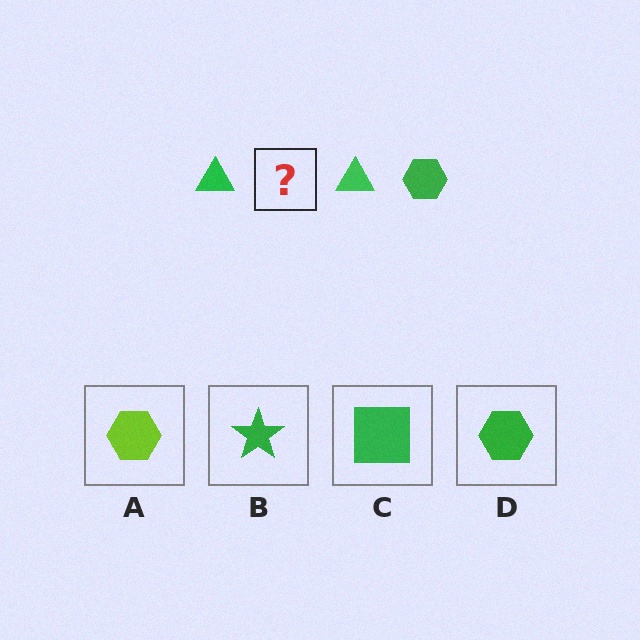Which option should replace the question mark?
Option D.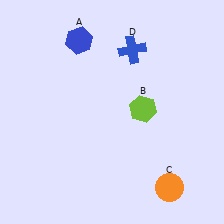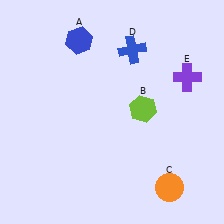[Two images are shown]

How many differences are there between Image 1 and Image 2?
There is 1 difference between the two images.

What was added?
A purple cross (E) was added in Image 2.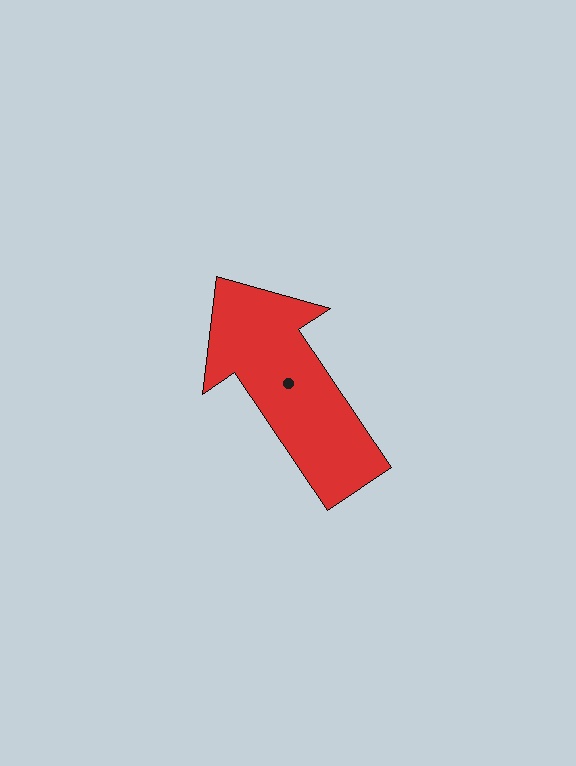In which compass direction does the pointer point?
Northwest.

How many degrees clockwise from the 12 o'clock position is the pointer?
Approximately 326 degrees.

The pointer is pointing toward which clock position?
Roughly 11 o'clock.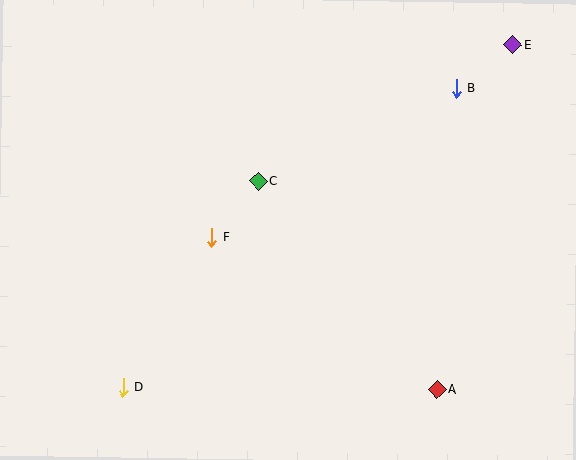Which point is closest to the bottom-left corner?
Point D is closest to the bottom-left corner.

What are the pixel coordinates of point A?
Point A is at (437, 390).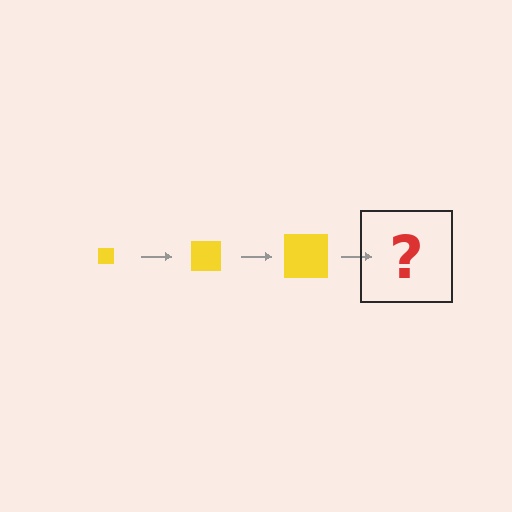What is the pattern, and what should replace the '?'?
The pattern is that the square gets progressively larger each step. The '?' should be a yellow square, larger than the previous one.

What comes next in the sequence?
The next element should be a yellow square, larger than the previous one.